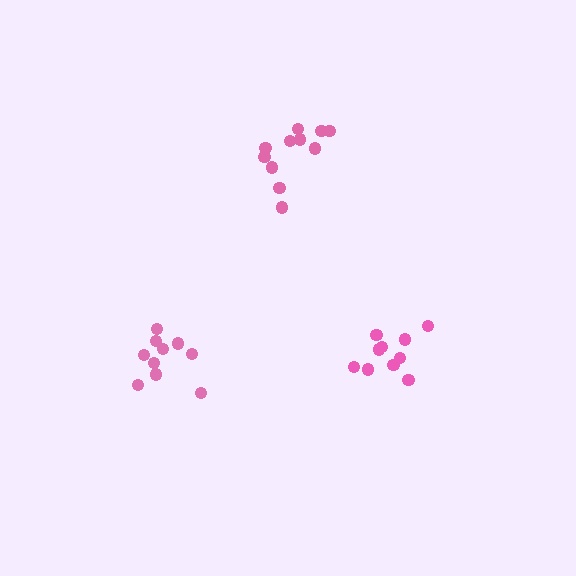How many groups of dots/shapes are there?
There are 3 groups.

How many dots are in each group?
Group 1: 10 dots, Group 2: 11 dots, Group 3: 10 dots (31 total).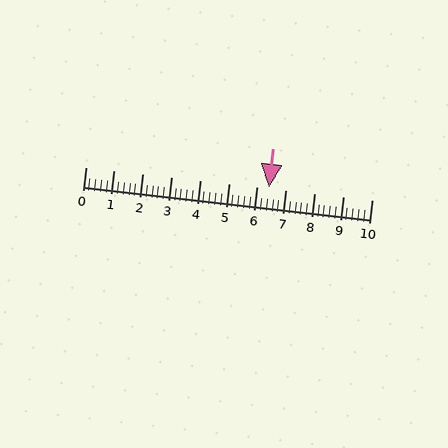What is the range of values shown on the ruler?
The ruler shows values from 0 to 10.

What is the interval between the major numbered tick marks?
The major tick marks are spaced 1 units apart.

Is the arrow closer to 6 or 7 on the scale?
The arrow is closer to 6.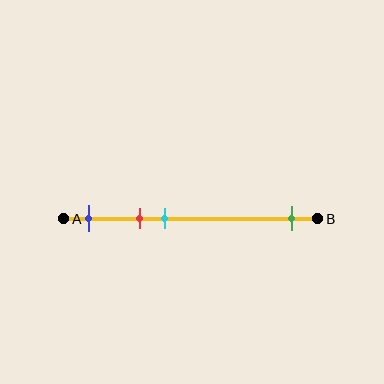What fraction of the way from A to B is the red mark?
The red mark is approximately 30% (0.3) of the way from A to B.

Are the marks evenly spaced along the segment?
No, the marks are not evenly spaced.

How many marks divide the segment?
There are 4 marks dividing the segment.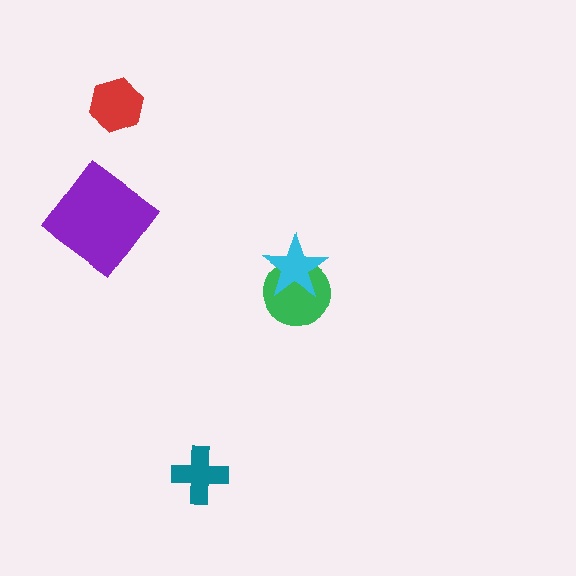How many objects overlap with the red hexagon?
0 objects overlap with the red hexagon.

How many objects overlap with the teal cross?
0 objects overlap with the teal cross.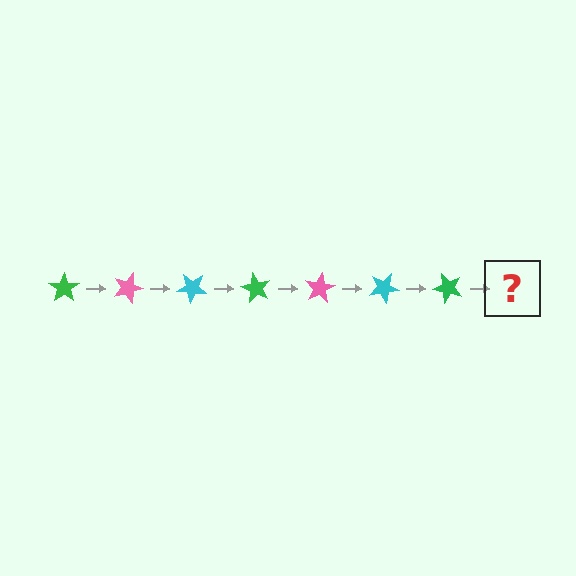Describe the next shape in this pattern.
It should be a pink star, rotated 140 degrees from the start.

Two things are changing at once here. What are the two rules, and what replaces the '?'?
The two rules are that it rotates 20 degrees each step and the color cycles through green, pink, and cyan. The '?' should be a pink star, rotated 140 degrees from the start.